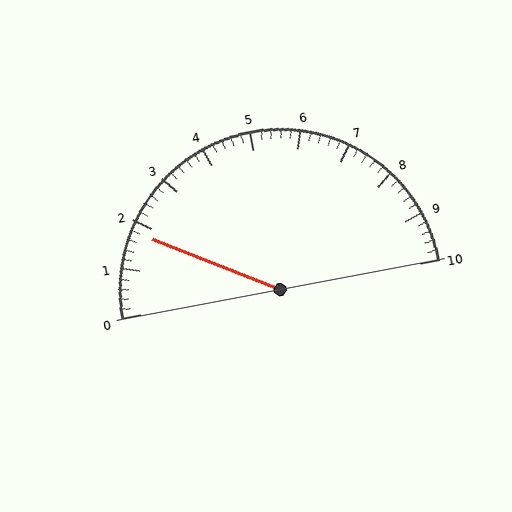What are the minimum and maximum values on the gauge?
The gauge ranges from 0 to 10.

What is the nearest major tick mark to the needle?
The nearest major tick mark is 2.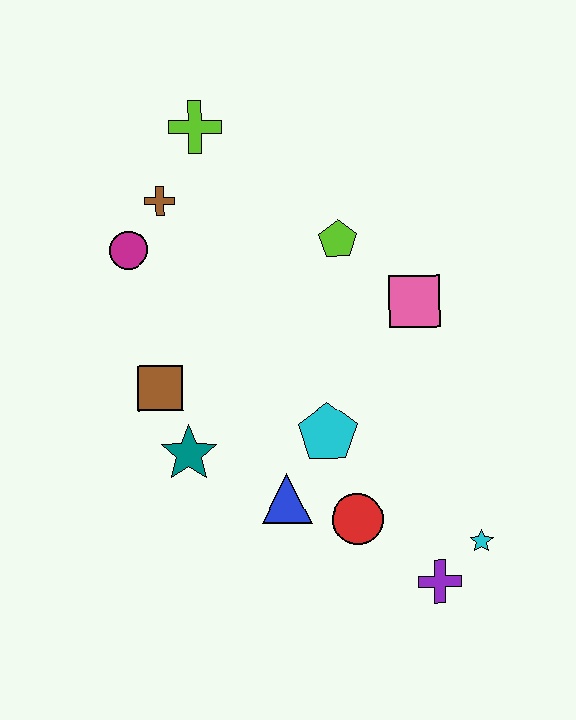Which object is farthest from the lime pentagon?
The purple cross is farthest from the lime pentagon.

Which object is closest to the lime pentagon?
The pink square is closest to the lime pentagon.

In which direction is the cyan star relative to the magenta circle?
The cyan star is to the right of the magenta circle.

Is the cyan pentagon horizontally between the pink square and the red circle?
No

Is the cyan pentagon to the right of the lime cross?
Yes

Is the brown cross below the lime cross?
Yes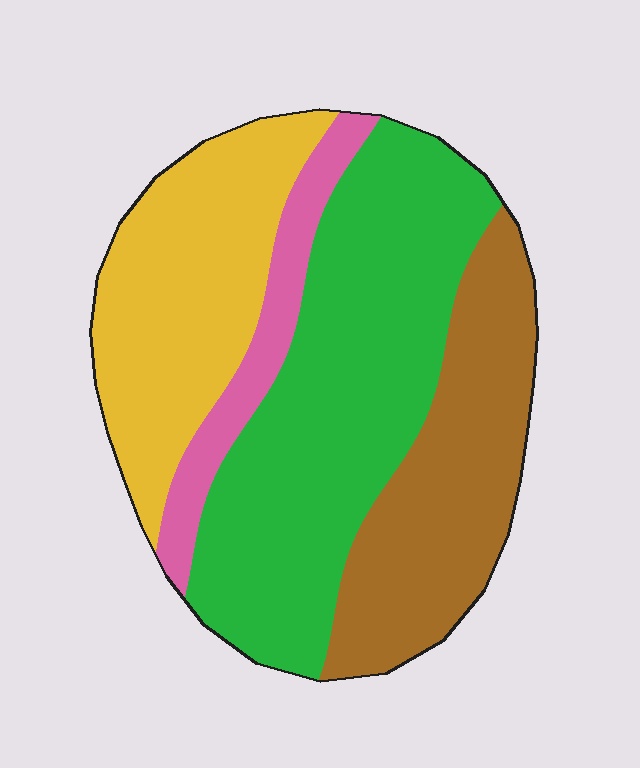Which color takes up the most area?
Green, at roughly 40%.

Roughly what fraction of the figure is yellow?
Yellow covers around 25% of the figure.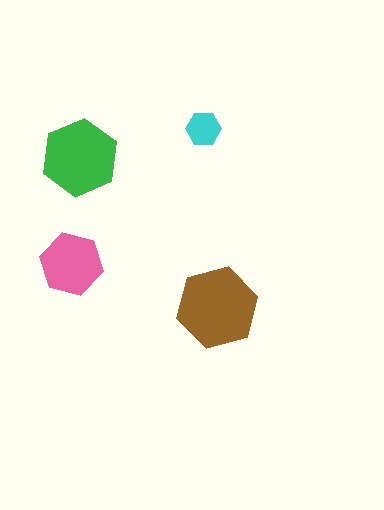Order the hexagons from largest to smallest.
the brown one, the green one, the pink one, the cyan one.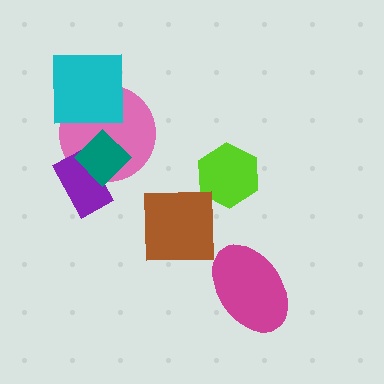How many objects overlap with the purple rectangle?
2 objects overlap with the purple rectangle.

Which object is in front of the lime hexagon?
The brown square is in front of the lime hexagon.